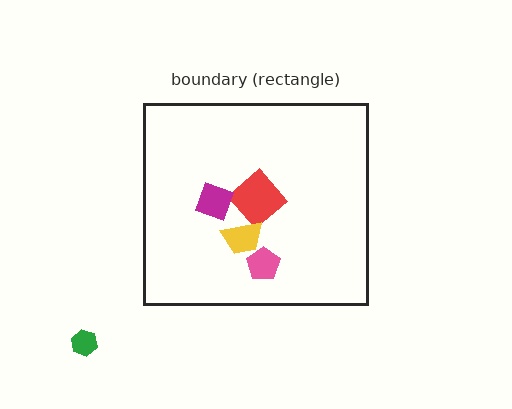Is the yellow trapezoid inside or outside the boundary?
Inside.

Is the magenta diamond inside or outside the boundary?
Inside.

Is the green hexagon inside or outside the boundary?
Outside.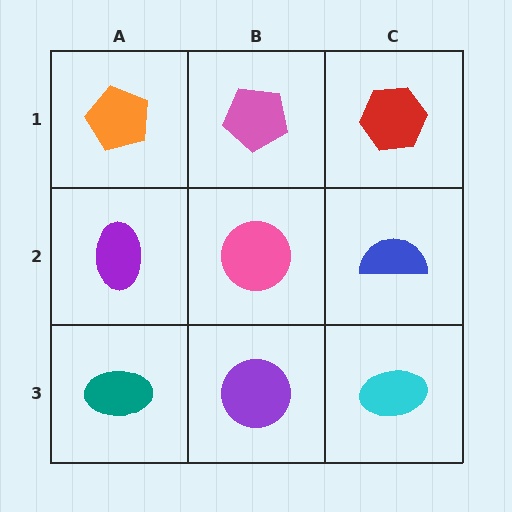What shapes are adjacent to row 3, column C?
A blue semicircle (row 2, column C), a purple circle (row 3, column B).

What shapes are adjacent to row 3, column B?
A pink circle (row 2, column B), a teal ellipse (row 3, column A), a cyan ellipse (row 3, column C).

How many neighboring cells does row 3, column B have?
3.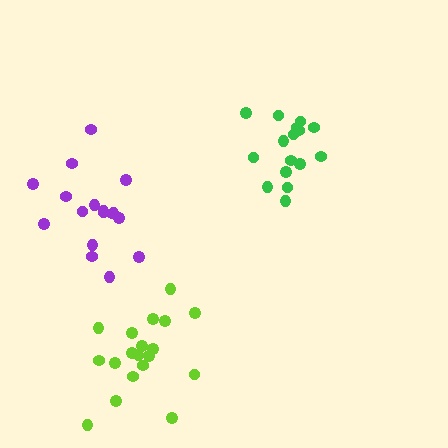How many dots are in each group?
Group 1: 17 dots, Group 2: 16 dots, Group 3: 19 dots (52 total).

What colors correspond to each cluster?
The clusters are colored: purple, green, lime.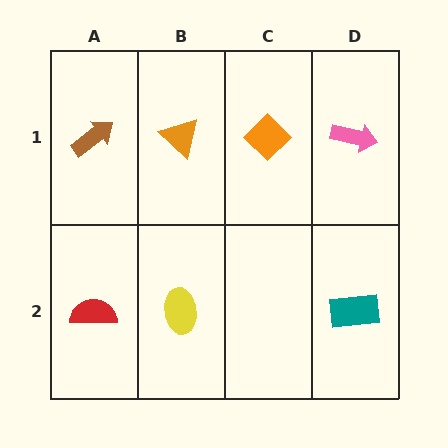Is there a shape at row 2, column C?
No, that cell is empty.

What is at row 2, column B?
A yellow ellipse.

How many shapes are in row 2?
3 shapes.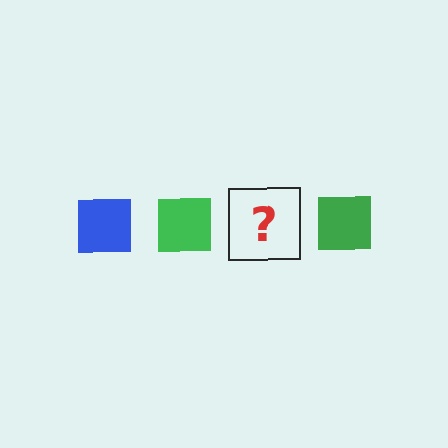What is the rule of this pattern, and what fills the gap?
The rule is that the pattern cycles through blue, green squares. The gap should be filled with a blue square.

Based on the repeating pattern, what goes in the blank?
The blank should be a blue square.